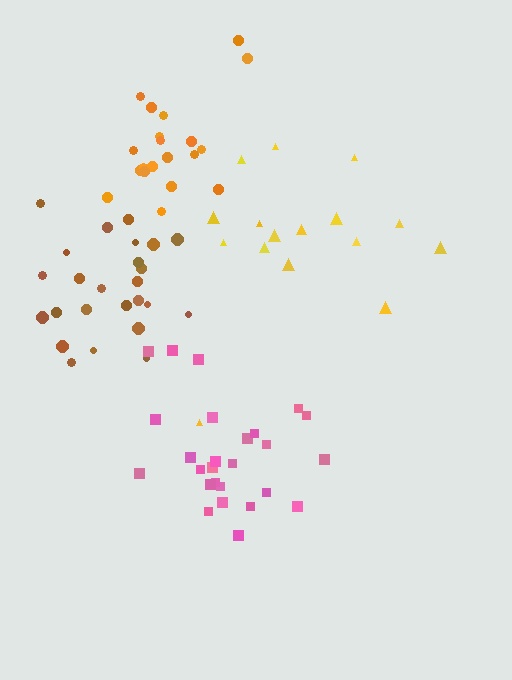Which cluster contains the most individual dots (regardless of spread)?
Pink (26).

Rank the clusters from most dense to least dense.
orange, pink, brown, yellow.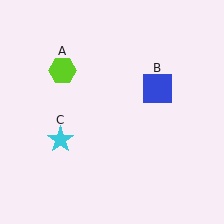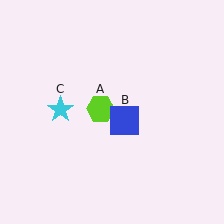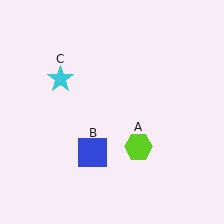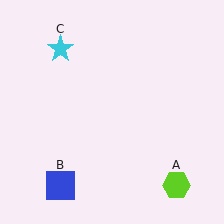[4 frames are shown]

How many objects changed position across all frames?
3 objects changed position: lime hexagon (object A), blue square (object B), cyan star (object C).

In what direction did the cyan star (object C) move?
The cyan star (object C) moved up.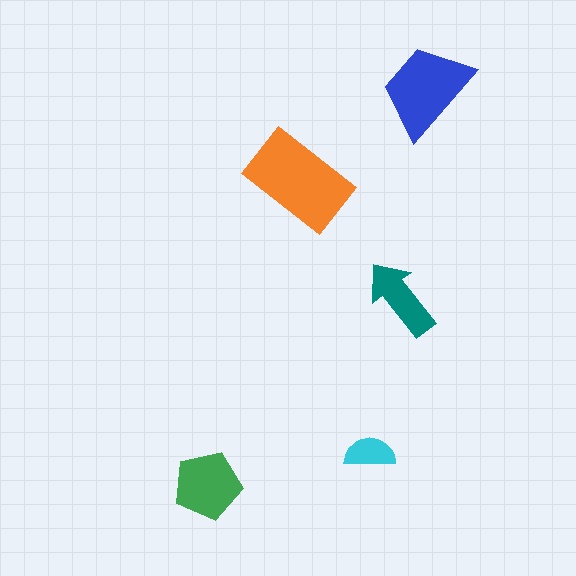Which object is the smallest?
The cyan semicircle.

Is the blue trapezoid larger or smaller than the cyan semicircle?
Larger.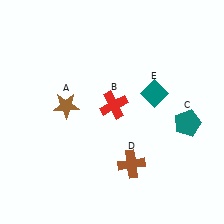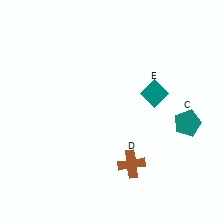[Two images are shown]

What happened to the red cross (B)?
The red cross (B) was removed in Image 2. It was in the top-right area of Image 1.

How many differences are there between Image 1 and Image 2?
There are 2 differences between the two images.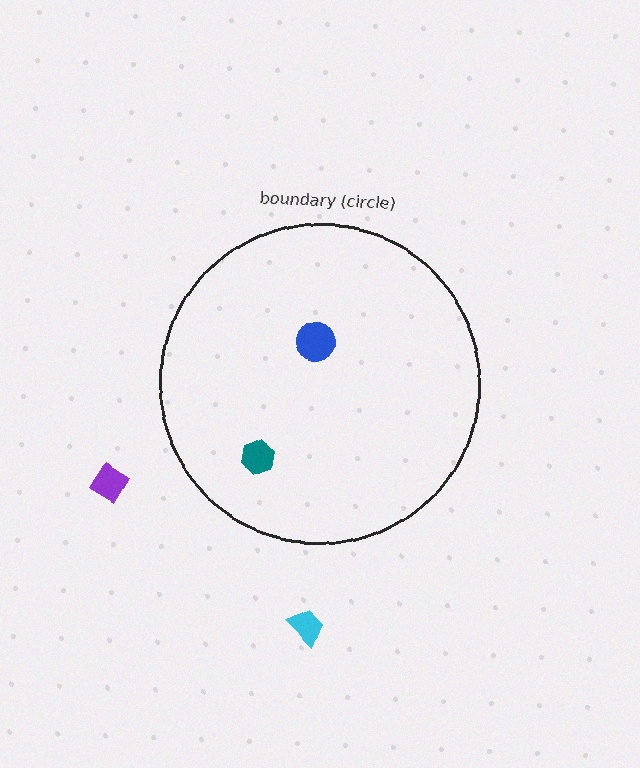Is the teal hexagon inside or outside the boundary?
Inside.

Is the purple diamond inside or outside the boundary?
Outside.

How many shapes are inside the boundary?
2 inside, 2 outside.